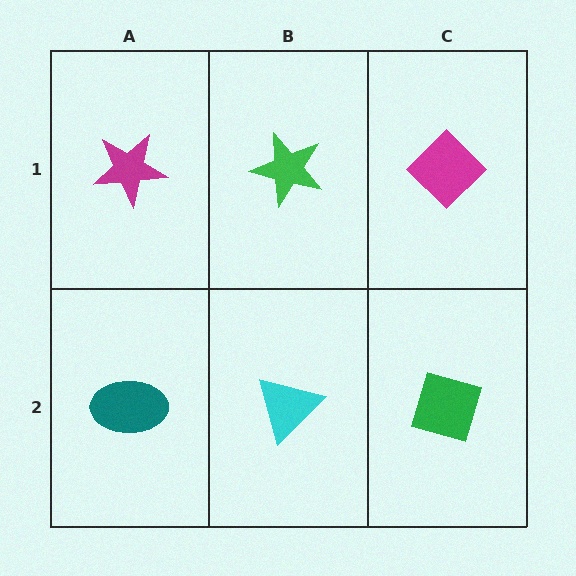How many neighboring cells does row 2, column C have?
2.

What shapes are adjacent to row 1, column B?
A cyan triangle (row 2, column B), a magenta star (row 1, column A), a magenta diamond (row 1, column C).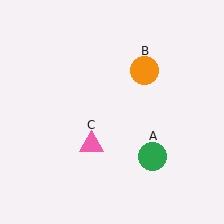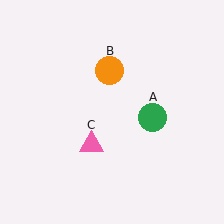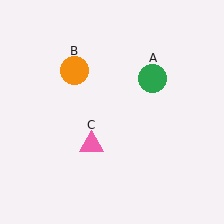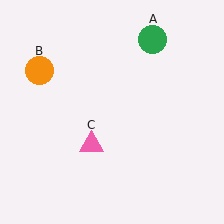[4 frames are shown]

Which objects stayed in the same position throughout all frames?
Pink triangle (object C) remained stationary.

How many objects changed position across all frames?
2 objects changed position: green circle (object A), orange circle (object B).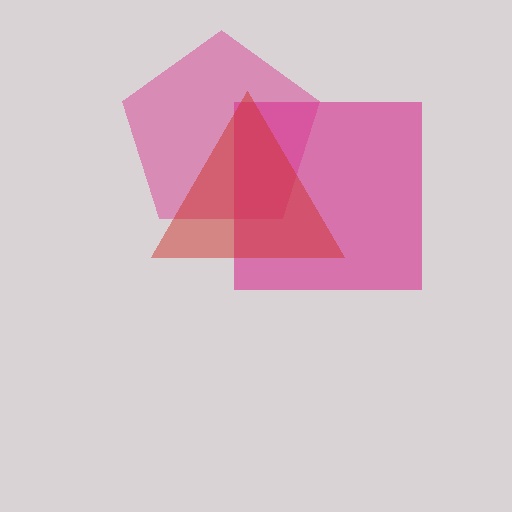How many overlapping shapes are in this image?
There are 3 overlapping shapes in the image.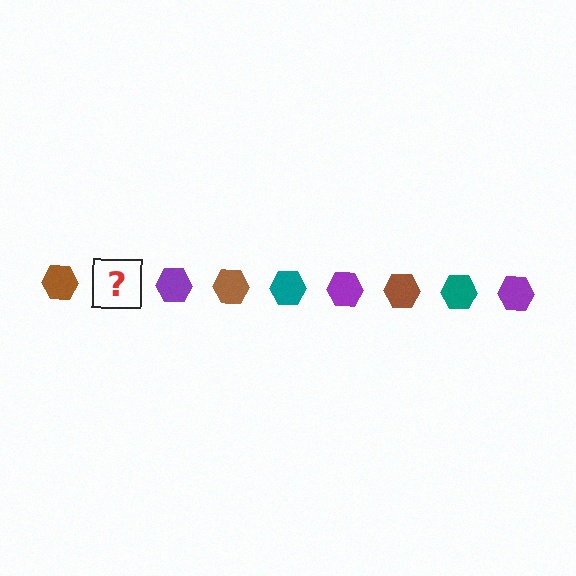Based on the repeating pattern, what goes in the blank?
The blank should be a teal hexagon.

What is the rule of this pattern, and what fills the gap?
The rule is that the pattern cycles through brown, teal, purple hexagons. The gap should be filled with a teal hexagon.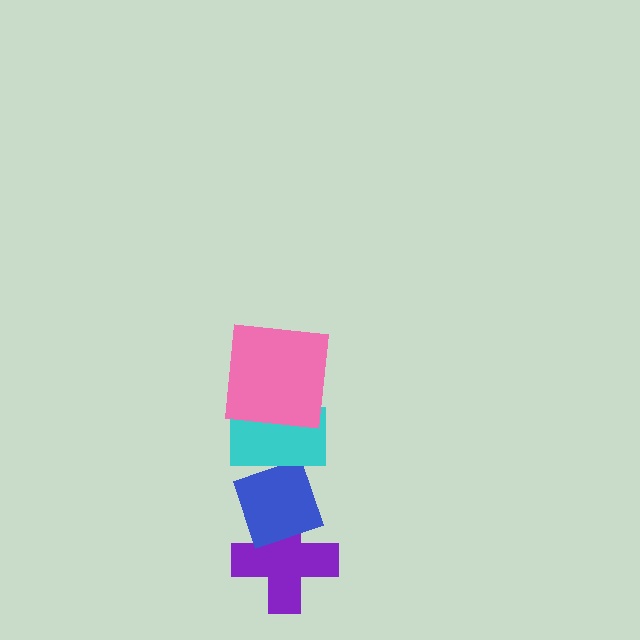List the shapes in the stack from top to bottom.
From top to bottom: the pink square, the cyan rectangle, the blue diamond, the purple cross.